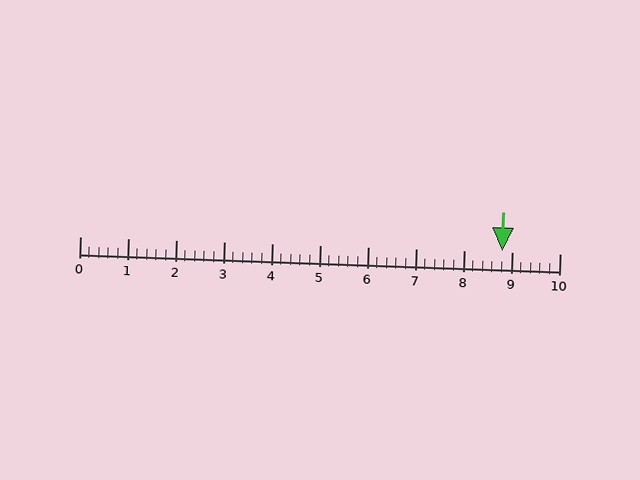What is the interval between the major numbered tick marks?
The major tick marks are spaced 1 units apart.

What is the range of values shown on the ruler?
The ruler shows values from 0 to 10.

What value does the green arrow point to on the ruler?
The green arrow points to approximately 8.8.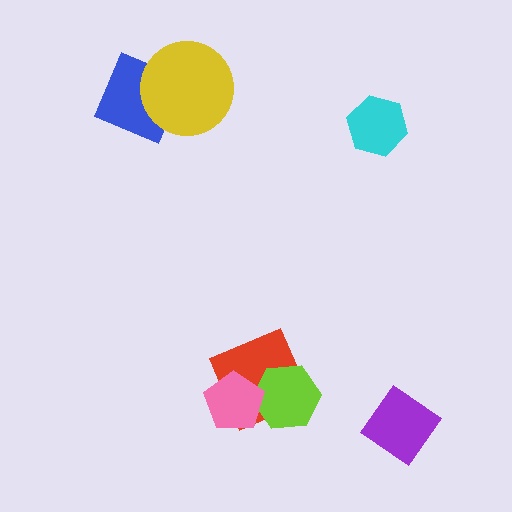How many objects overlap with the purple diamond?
0 objects overlap with the purple diamond.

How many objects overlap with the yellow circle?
1 object overlaps with the yellow circle.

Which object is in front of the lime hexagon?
The pink pentagon is in front of the lime hexagon.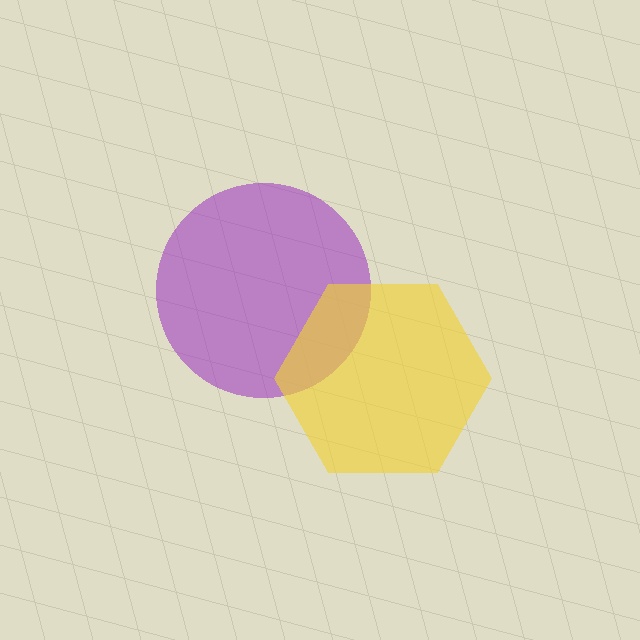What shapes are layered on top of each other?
The layered shapes are: a purple circle, a yellow hexagon.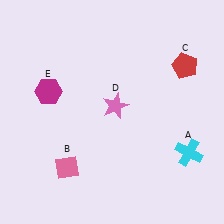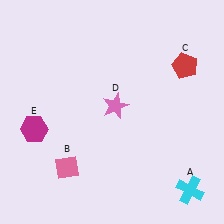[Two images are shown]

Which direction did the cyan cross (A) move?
The cyan cross (A) moved down.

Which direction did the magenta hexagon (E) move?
The magenta hexagon (E) moved down.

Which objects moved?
The objects that moved are: the cyan cross (A), the magenta hexagon (E).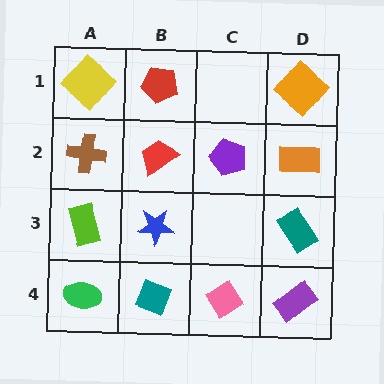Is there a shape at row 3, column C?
No, that cell is empty.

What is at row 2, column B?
A red trapezoid.